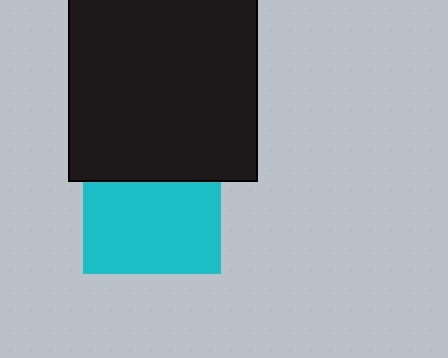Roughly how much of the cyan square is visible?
Most of it is visible (roughly 67%).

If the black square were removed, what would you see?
You would see the complete cyan square.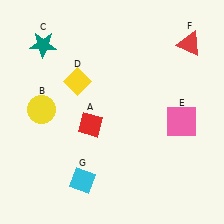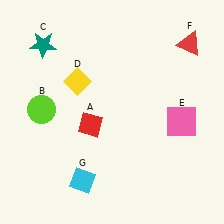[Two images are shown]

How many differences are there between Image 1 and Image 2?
There is 1 difference between the two images.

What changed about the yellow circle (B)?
In Image 1, B is yellow. In Image 2, it changed to lime.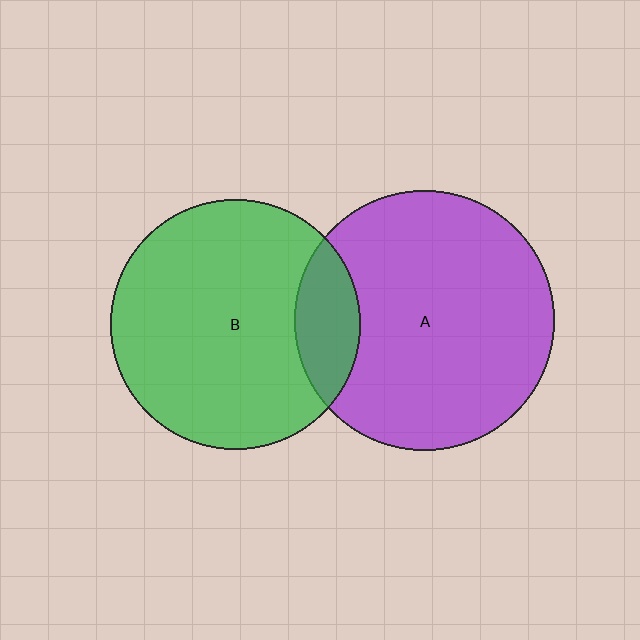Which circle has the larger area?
Circle A (purple).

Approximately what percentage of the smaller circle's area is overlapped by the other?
Approximately 15%.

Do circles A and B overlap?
Yes.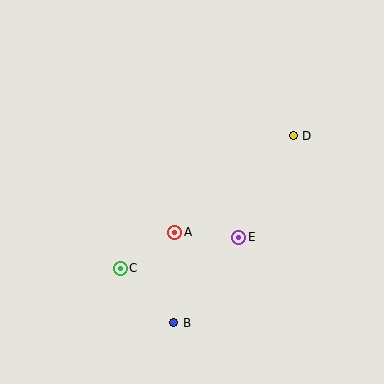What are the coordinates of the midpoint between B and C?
The midpoint between B and C is at (147, 296).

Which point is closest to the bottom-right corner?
Point E is closest to the bottom-right corner.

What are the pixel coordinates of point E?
Point E is at (239, 237).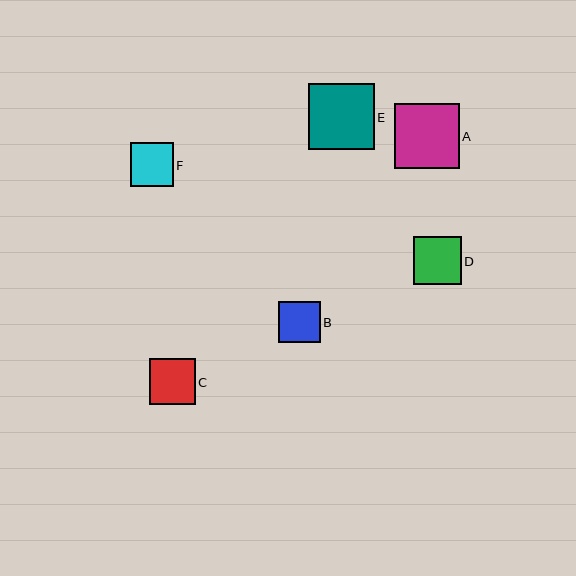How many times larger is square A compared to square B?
Square A is approximately 1.6 times the size of square B.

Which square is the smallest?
Square B is the smallest with a size of approximately 41 pixels.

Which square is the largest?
Square E is the largest with a size of approximately 66 pixels.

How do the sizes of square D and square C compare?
Square D and square C are approximately the same size.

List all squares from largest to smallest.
From largest to smallest: E, A, D, C, F, B.